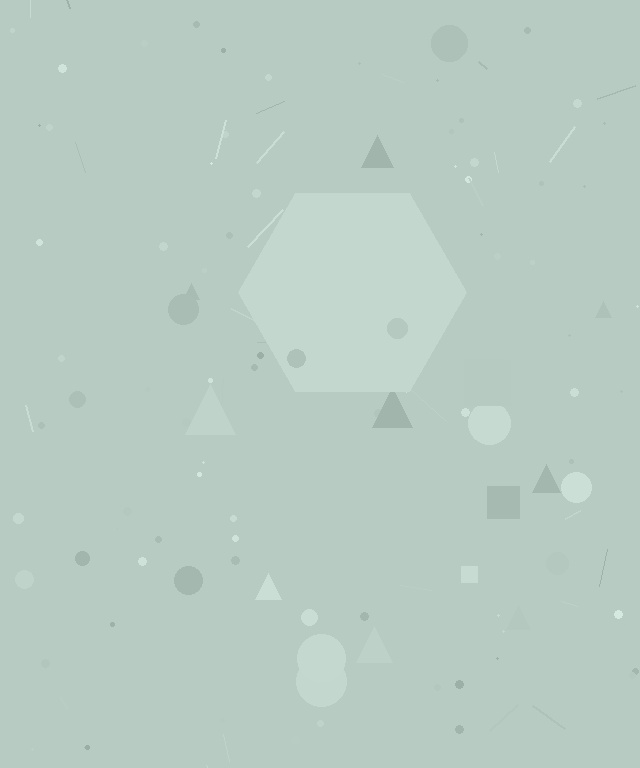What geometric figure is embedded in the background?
A hexagon is embedded in the background.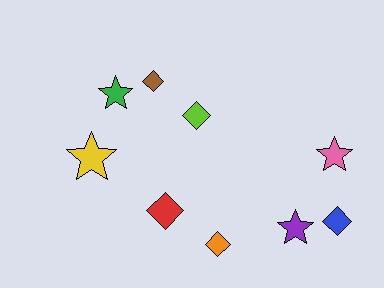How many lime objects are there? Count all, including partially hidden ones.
There is 1 lime object.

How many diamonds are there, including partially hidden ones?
There are 5 diamonds.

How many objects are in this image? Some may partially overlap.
There are 9 objects.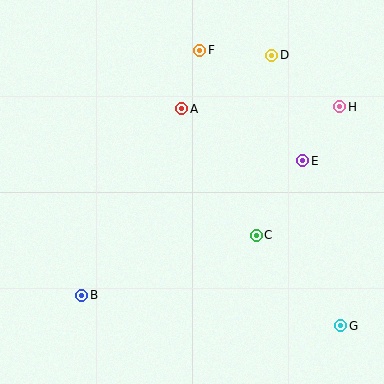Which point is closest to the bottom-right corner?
Point G is closest to the bottom-right corner.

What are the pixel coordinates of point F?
Point F is at (200, 50).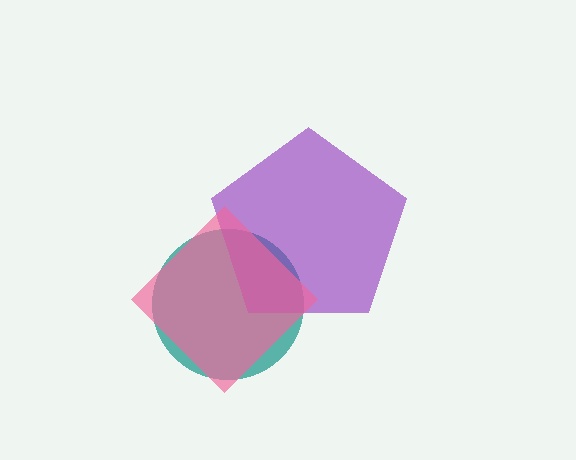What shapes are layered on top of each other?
The layered shapes are: a teal circle, a purple pentagon, a pink diamond.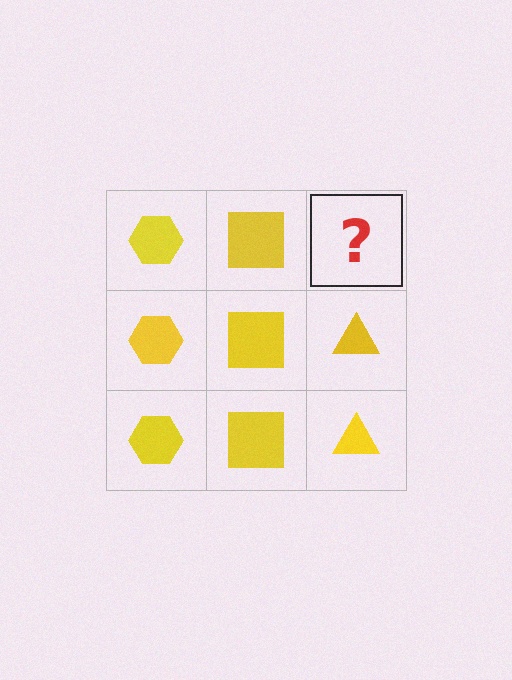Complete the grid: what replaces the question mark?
The question mark should be replaced with a yellow triangle.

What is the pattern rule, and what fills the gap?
The rule is that each column has a consistent shape. The gap should be filled with a yellow triangle.